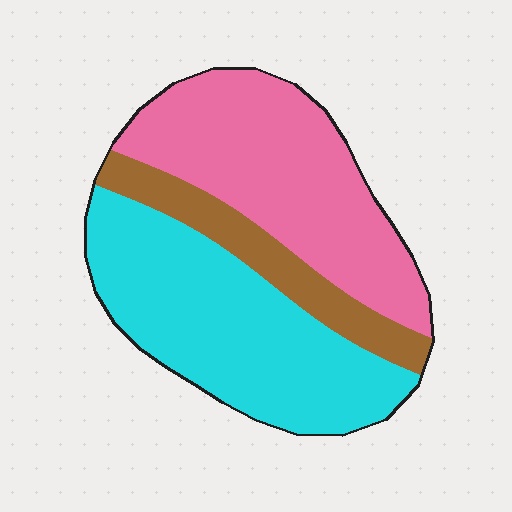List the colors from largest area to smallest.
From largest to smallest: cyan, pink, brown.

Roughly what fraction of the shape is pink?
Pink covers 40% of the shape.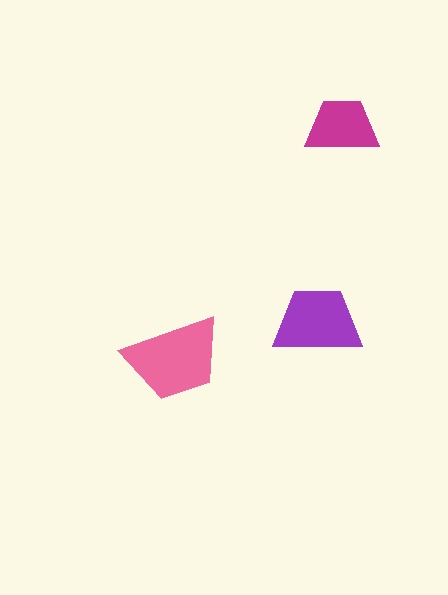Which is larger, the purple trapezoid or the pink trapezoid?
The pink one.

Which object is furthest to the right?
The magenta trapezoid is rightmost.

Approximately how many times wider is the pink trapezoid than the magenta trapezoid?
About 1.5 times wider.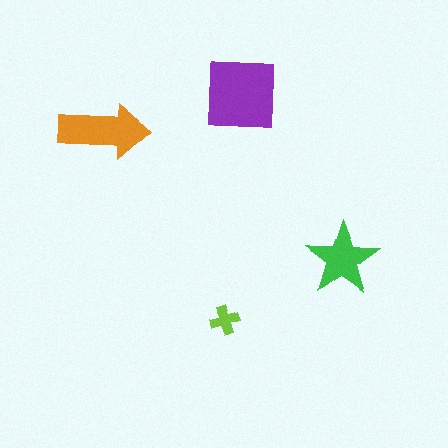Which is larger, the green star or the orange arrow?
The orange arrow.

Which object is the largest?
The purple square.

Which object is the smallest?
The lime cross.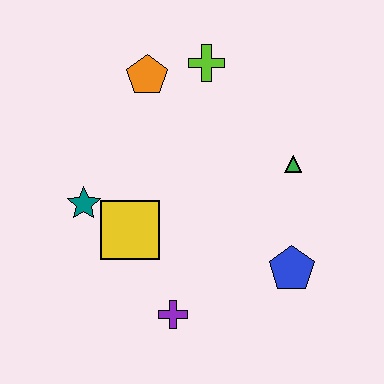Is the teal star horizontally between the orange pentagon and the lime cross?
No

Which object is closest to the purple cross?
The yellow square is closest to the purple cross.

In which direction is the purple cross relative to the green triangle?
The purple cross is below the green triangle.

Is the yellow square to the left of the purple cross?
Yes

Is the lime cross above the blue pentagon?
Yes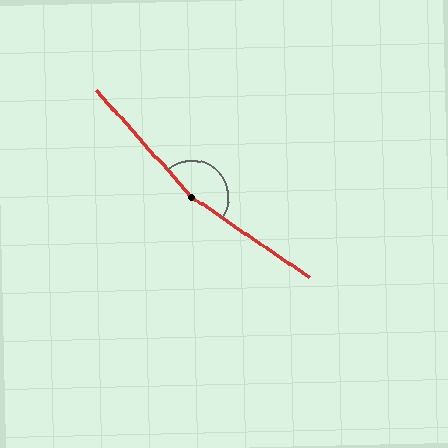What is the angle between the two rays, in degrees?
Approximately 166 degrees.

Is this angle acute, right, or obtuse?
It is obtuse.